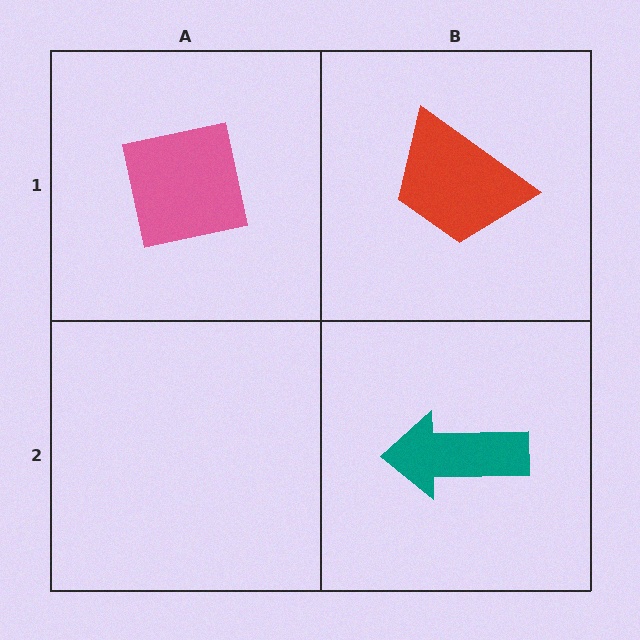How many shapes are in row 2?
1 shape.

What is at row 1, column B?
A red trapezoid.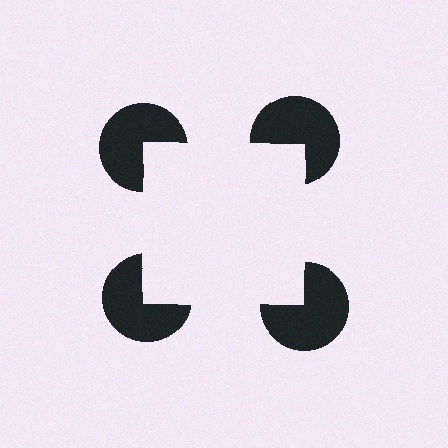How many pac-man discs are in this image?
There are 4 — one at each vertex of the illusory square.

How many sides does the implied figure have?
4 sides.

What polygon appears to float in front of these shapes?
An illusory square — its edges are inferred from the aligned wedge cuts in the pac-man discs, not physically drawn.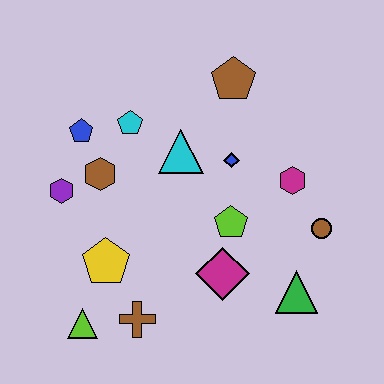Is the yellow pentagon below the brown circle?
Yes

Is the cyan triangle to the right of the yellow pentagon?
Yes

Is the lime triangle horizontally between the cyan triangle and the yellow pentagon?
No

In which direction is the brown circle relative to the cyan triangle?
The brown circle is to the right of the cyan triangle.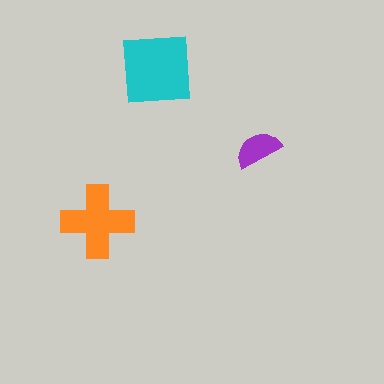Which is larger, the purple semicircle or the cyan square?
The cyan square.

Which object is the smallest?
The purple semicircle.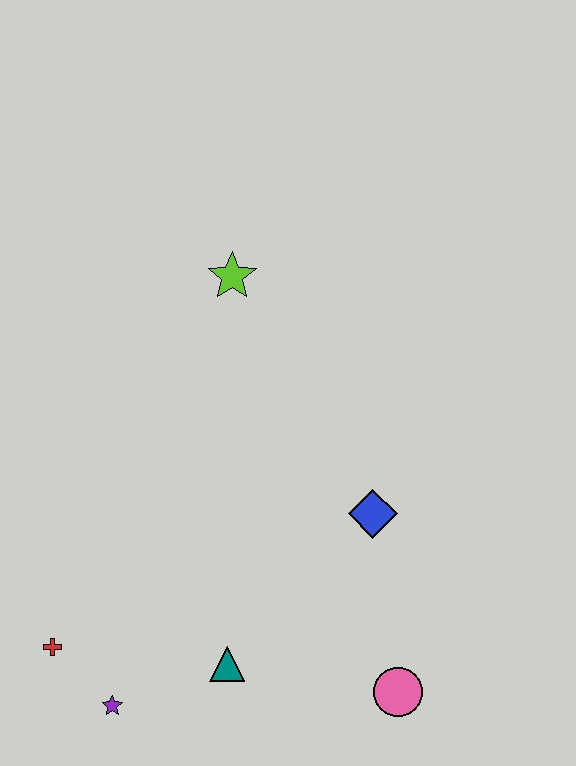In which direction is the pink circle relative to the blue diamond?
The pink circle is below the blue diamond.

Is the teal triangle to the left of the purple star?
No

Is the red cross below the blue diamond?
Yes